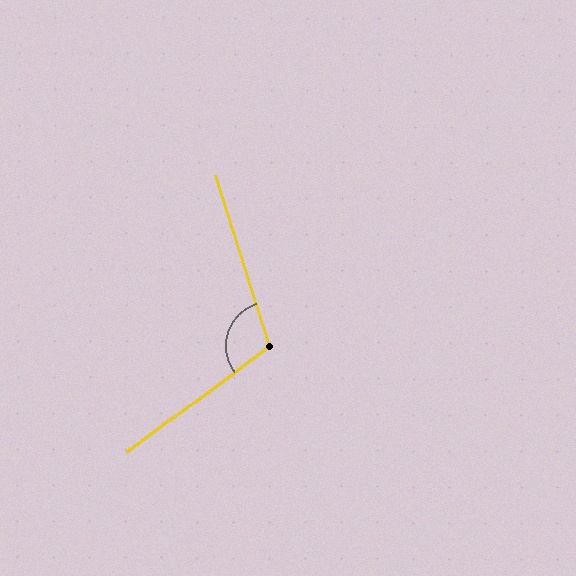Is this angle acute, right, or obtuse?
It is obtuse.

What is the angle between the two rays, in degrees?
Approximately 109 degrees.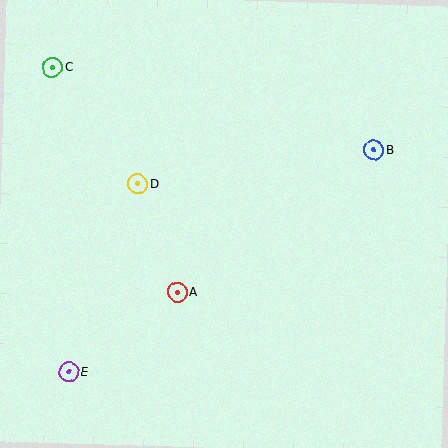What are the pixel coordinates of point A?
Point A is at (177, 292).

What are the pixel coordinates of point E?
Point E is at (69, 372).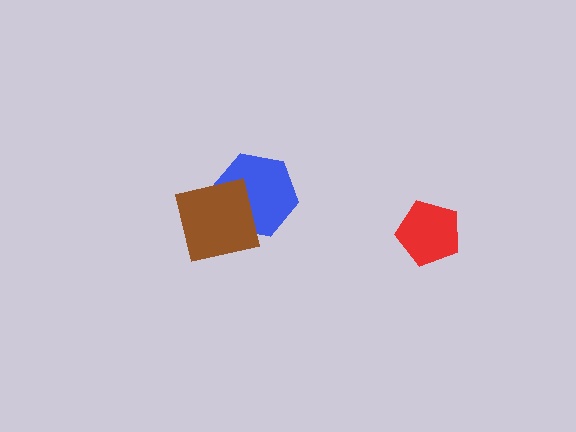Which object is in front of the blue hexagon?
The brown square is in front of the blue hexagon.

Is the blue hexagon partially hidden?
Yes, it is partially covered by another shape.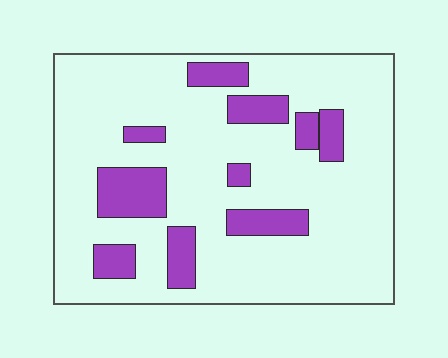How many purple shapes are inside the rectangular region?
10.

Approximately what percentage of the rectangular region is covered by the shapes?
Approximately 20%.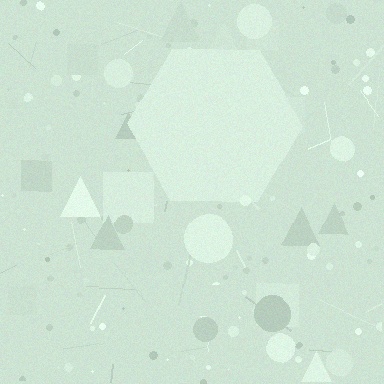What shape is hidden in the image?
A hexagon is hidden in the image.